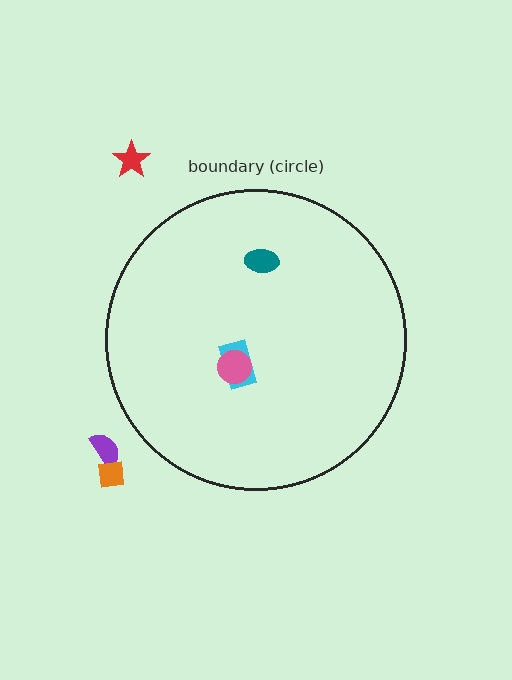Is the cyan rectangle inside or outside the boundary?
Inside.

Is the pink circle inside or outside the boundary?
Inside.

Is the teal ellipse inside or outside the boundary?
Inside.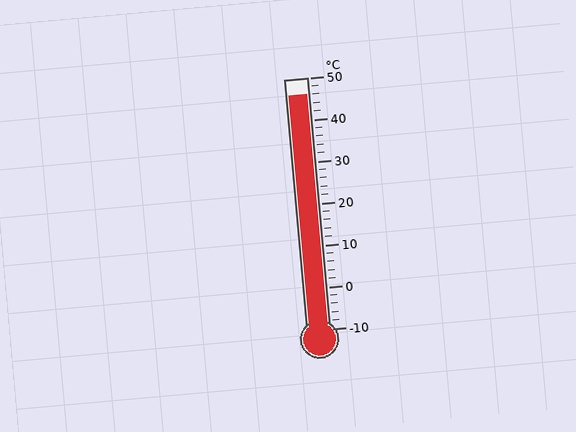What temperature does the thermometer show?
The thermometer shows approximately 46°C.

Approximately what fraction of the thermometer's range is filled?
The thermometer is filled to approximately 95% of its range.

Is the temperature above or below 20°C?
The temperature is above 20°C.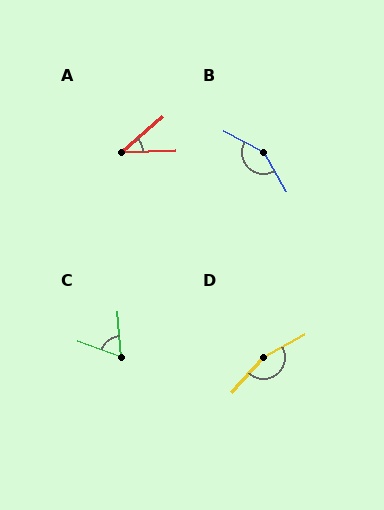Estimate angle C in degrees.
Approximately 65 degrees.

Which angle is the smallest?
A, at approximately 39 degrees.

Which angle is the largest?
D, at approximately 162 degrees.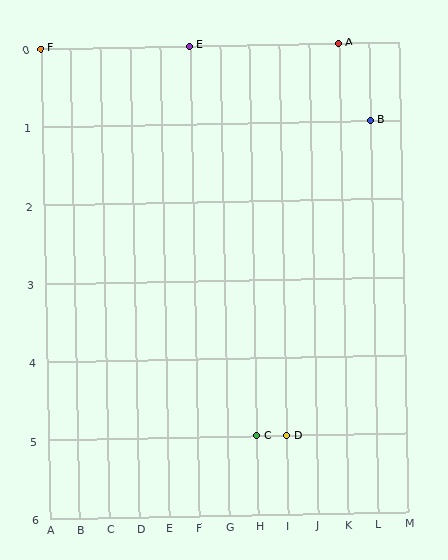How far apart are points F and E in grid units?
Points F and E are 5 columns apart.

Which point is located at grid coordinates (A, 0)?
Point F is at (A, 0).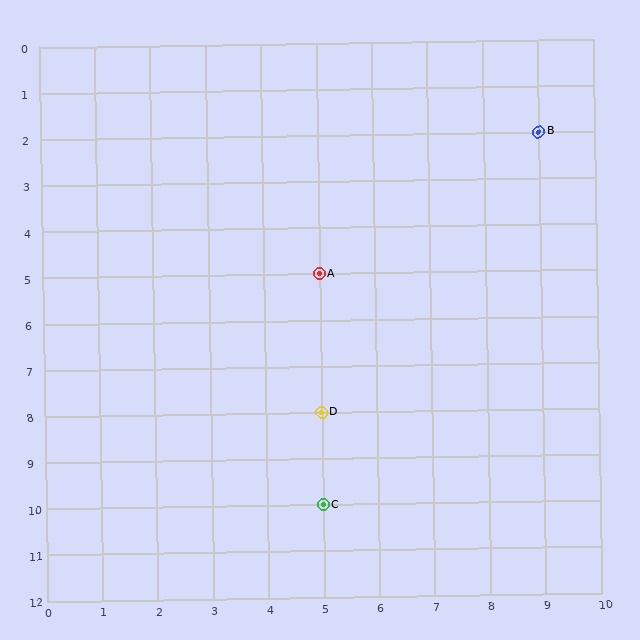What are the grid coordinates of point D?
Point D is at grid coordinates (5, 8).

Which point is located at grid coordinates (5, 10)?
Point C is at (5, 10).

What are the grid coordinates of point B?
Point B is at grid coordinates (9, 2).